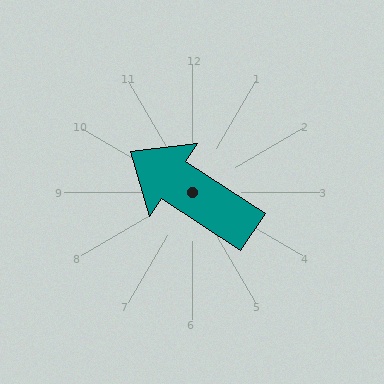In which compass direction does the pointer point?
Northwest.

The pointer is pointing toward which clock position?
Roughly 10 o'clock.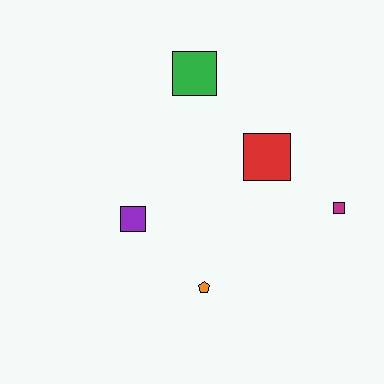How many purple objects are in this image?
There is 1 purple object.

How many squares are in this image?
There are 4 squares.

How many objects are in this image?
There are 5 objects.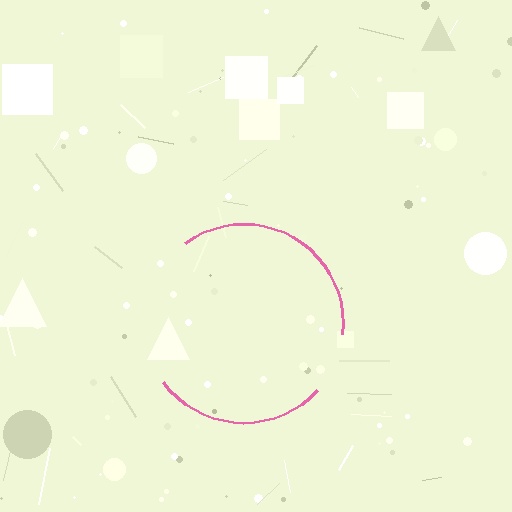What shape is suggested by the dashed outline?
The dashed outline suggests a circle.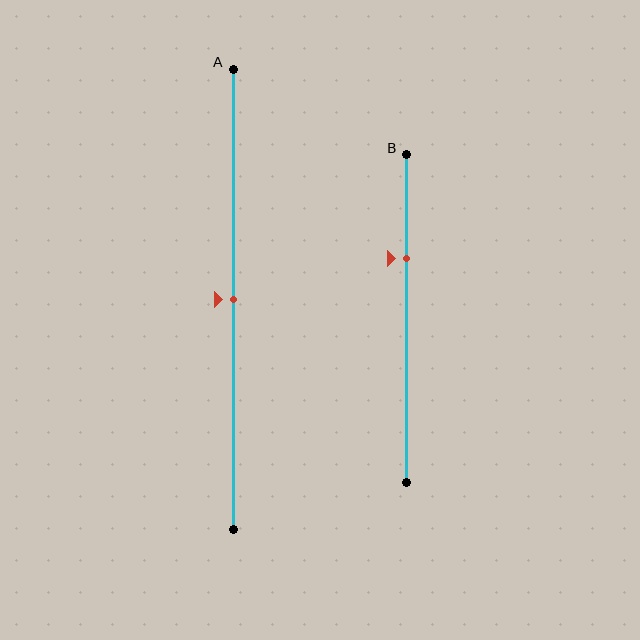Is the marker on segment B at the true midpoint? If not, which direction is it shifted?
No, the marker on segment B is shifted upward by about 18% of the segment length.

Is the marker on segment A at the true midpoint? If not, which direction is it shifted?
Yes, the marker on segment A is at the true midpoint.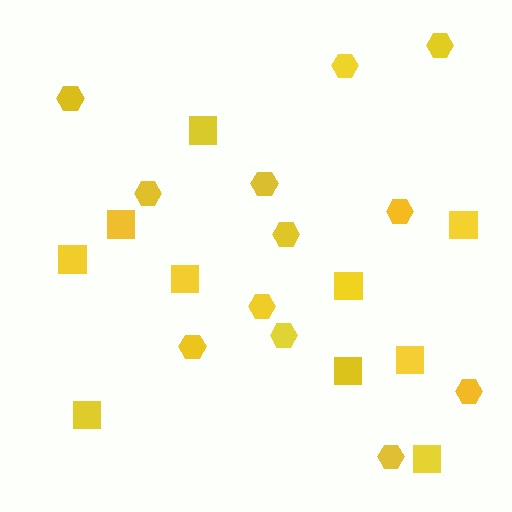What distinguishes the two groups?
There are 2 groups: one group of squares (10) and one group of hexagons (12).